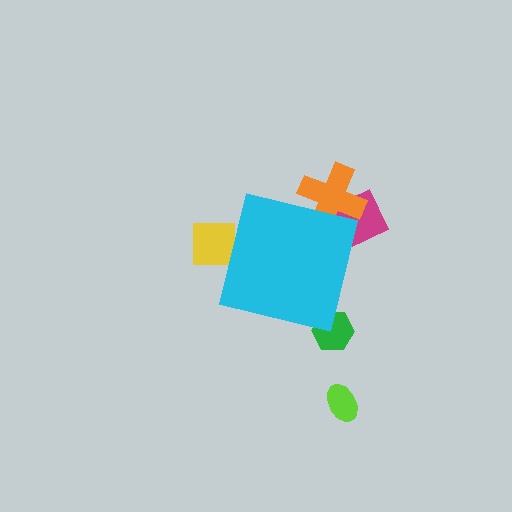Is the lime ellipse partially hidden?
No, the lime ellipse is fully visible.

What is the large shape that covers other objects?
A cyan square.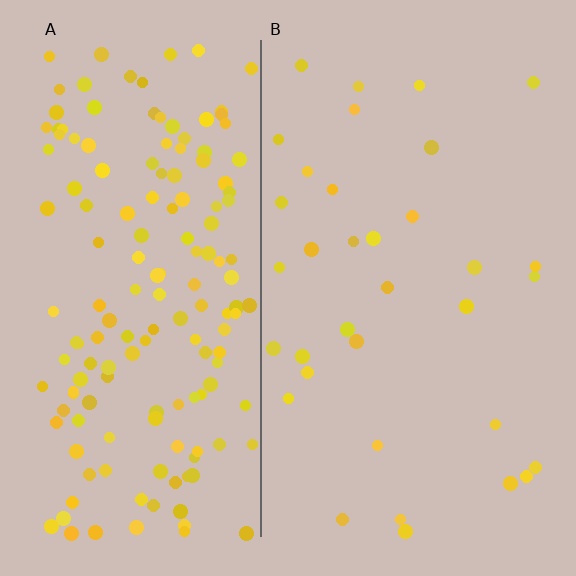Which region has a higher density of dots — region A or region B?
A (the left).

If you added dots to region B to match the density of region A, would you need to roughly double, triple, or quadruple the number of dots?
Approximately quadruple.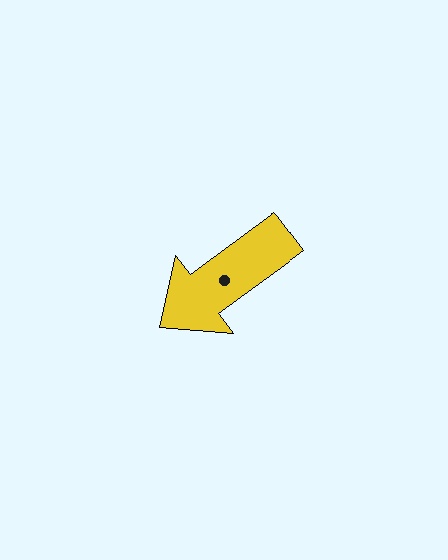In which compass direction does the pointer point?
Southwest.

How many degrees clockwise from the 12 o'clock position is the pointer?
Approximately 234 degrees.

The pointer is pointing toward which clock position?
Roughly 8 o'clock.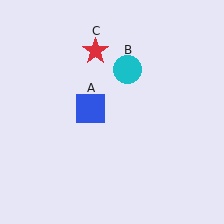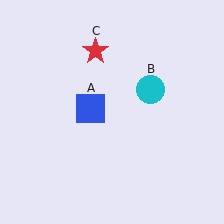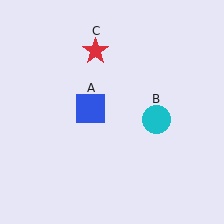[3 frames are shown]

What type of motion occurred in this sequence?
The cyan circle (object B) rotated clockwise around the center of the scene.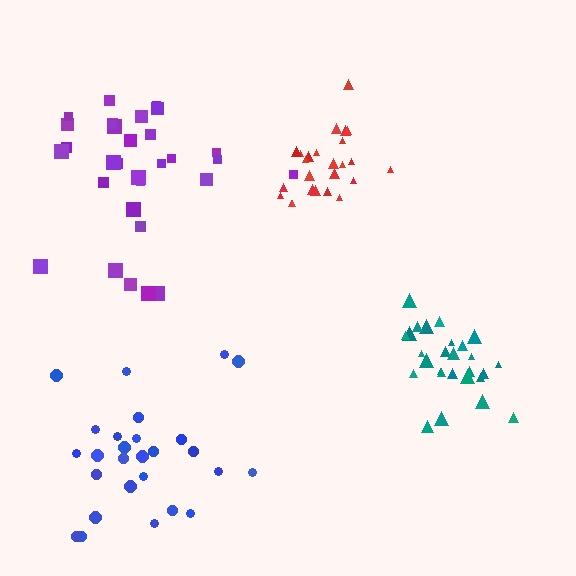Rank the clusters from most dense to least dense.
red, teal, purple, blue.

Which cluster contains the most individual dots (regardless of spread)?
Purple (31).